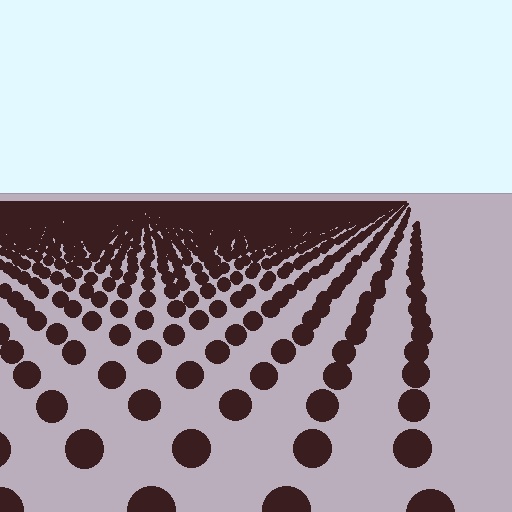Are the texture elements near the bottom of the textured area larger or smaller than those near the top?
Larger. Near the bottom, elements are closer to the viewer and appear at a bigger on-screen size.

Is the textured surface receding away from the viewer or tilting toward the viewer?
The surface is receding away from the viewer. Texture elements get smaller and denser toward the top.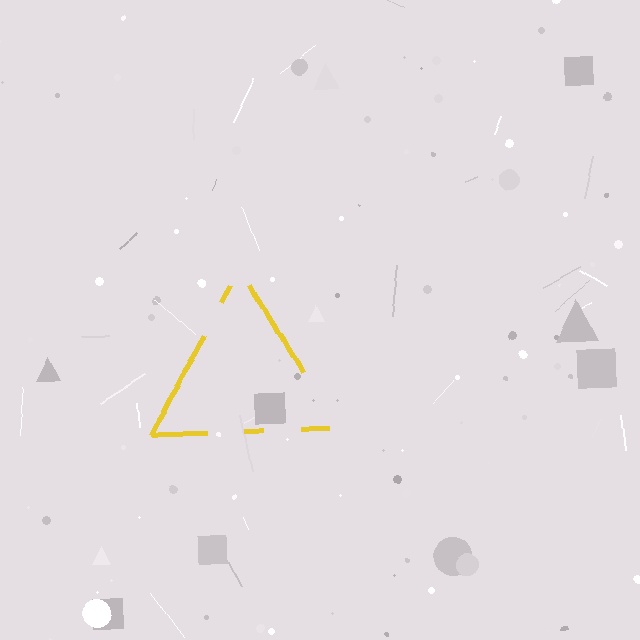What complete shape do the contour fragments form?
The contour fragments form a triangle.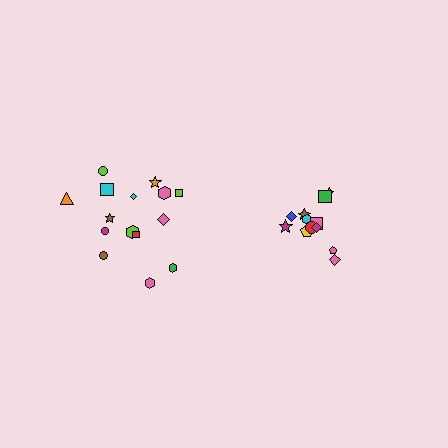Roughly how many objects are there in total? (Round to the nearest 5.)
Roughly 25 objects in total.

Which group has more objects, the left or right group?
The left group.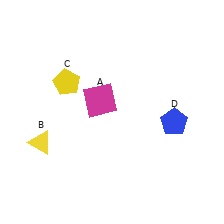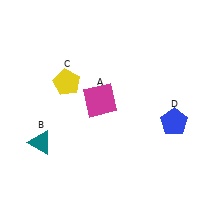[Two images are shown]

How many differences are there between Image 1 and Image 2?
There is 1 difference between the two images.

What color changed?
The triangle (B) changed from yellow in Image 1 to teal in Image 2.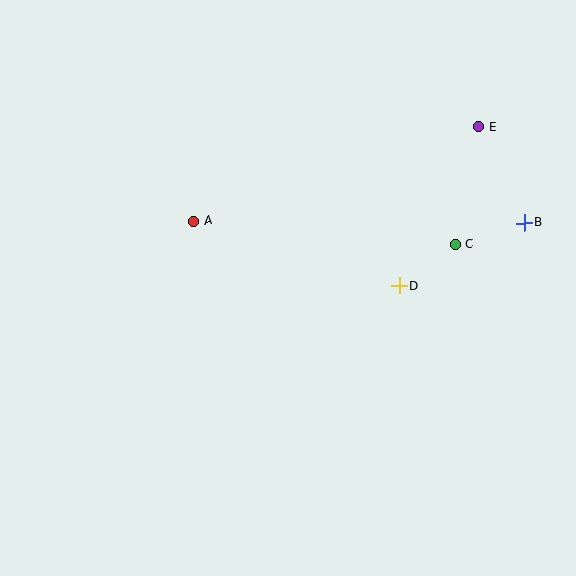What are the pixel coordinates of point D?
Point D is at (399, 285).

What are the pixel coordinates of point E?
Point E is at (479, 127).